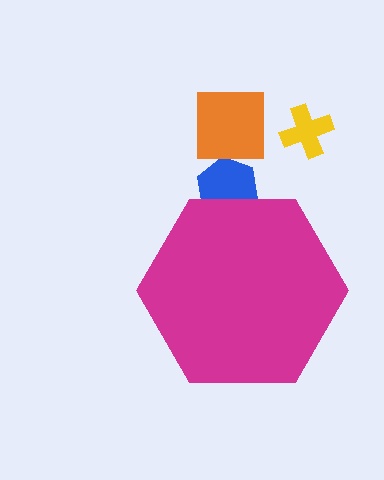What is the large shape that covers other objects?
A magenta hexagon.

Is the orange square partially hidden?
No, the orange square is fully visible.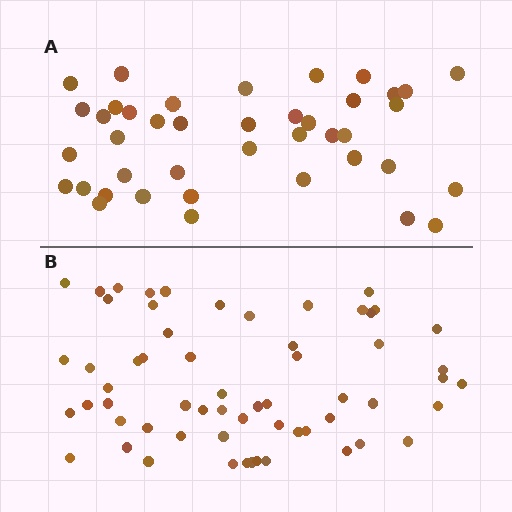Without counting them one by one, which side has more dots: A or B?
Region B (the bottom region) has more dots.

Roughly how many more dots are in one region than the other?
Region B has approximately 20 more dots than region A.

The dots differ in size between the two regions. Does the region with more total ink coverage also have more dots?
No. Region A has more total ink coverage because its dots are larger, but region B actually contains more individual dots. Total area can be misleading — the number of items is what matters here.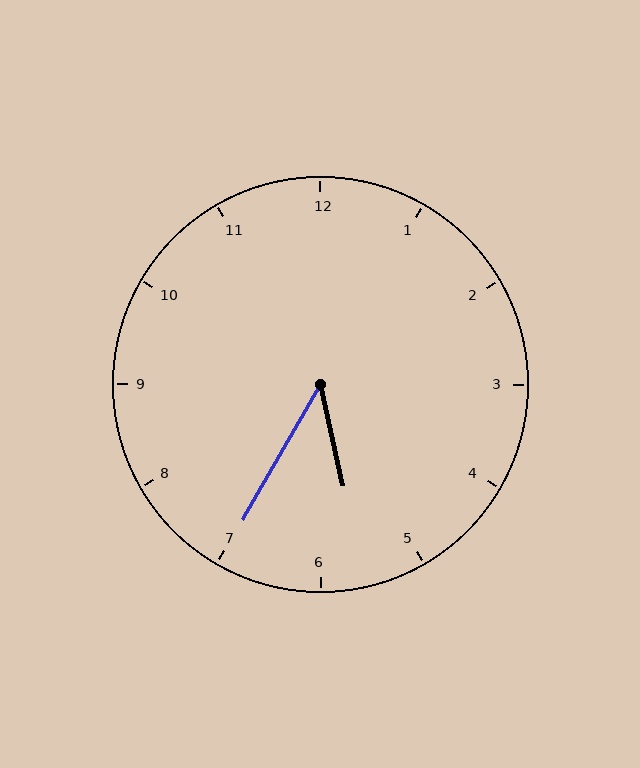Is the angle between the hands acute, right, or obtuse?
It is acute.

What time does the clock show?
5:35.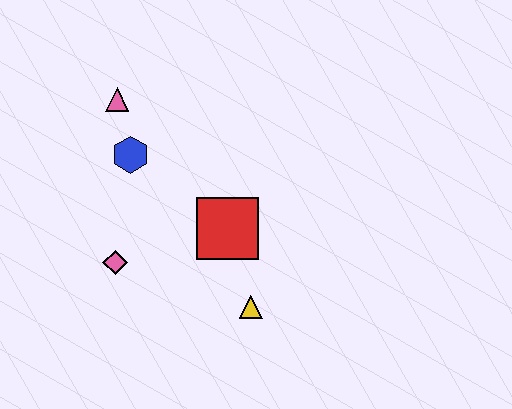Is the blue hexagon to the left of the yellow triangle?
Yes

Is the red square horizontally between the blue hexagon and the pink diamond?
No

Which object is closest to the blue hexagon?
The pink triangle is closest to the blue hexagon.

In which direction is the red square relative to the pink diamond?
The red square is to the right of the pink diamond.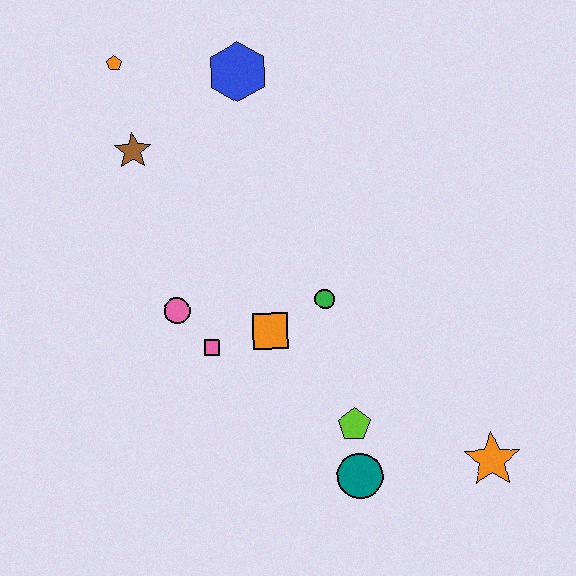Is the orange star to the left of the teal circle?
No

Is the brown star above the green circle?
Yes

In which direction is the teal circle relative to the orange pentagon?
The teal circle is below the orange pentagon.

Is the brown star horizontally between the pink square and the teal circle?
No